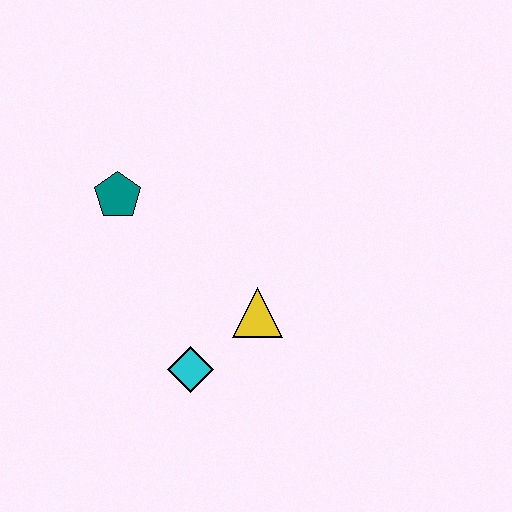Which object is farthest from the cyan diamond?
The teal pentagon is farthest from the cyan diamond.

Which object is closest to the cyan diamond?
The yellow triangle is closest to the cyan diamond.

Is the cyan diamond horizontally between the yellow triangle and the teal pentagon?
Yes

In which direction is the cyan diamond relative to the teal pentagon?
The cyan diamond is below the teal pentagon.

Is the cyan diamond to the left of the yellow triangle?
Yes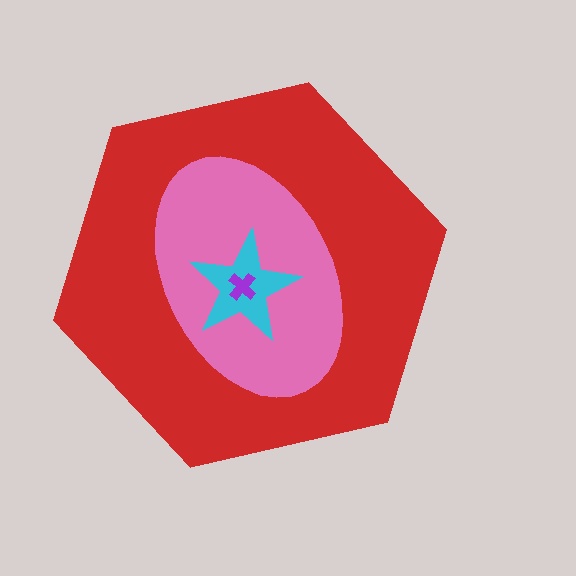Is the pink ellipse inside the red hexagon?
Yes.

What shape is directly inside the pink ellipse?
The cyan star.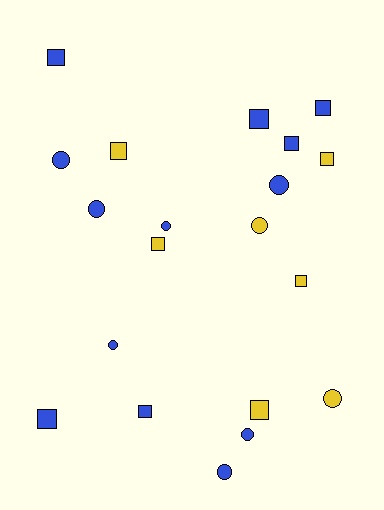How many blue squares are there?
There are 6 blue squares.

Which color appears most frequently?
Blue, with 13 objects.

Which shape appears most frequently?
Square, with 11 objects.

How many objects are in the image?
There are 20 objects.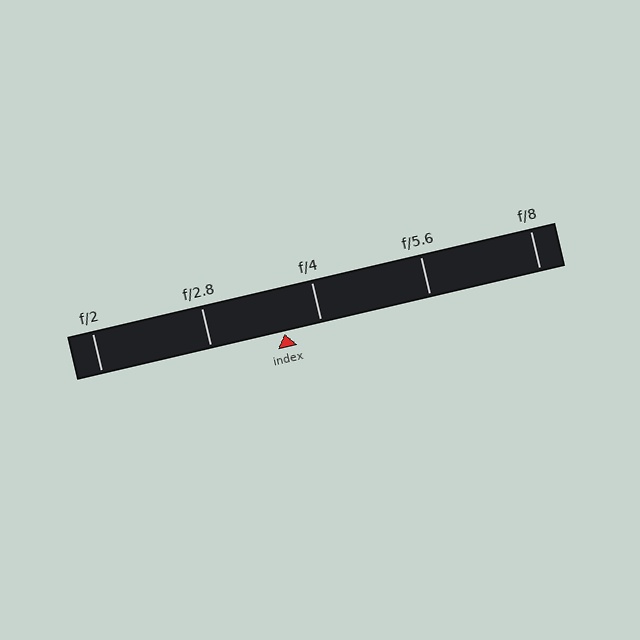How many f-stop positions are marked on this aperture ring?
There are 5 f-stop positions marked.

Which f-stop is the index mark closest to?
The index mark is closest to f/4.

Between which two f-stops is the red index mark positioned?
The index mark is between f/2.8 and f/4.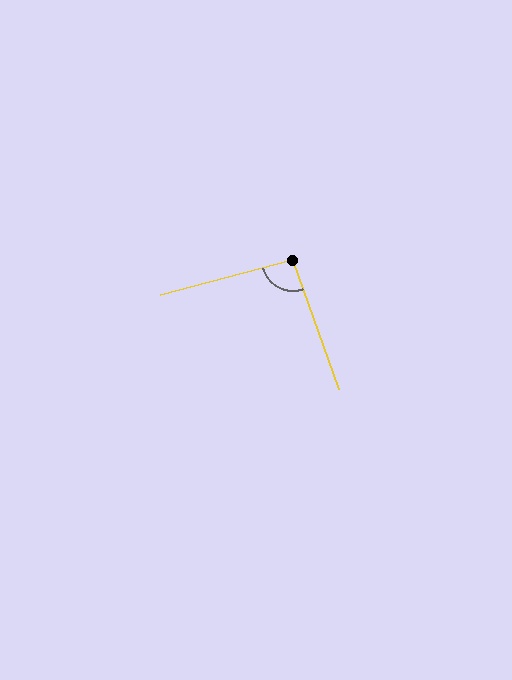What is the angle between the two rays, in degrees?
Approximately 95 degrees.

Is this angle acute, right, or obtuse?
It is approximately a right angle.